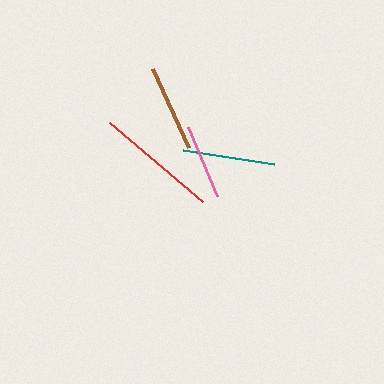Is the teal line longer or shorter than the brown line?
The teal line is longer than the brown line.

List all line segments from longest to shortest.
From longest to shortest: red, teal, brown, pink.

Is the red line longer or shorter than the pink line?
The red line is longer than the pink line.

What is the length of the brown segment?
The brown segment is approximately 87 pixels long.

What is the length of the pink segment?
The pink segment is approximately 75 pixels long.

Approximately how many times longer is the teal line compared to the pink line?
The teal line is approximately 1.2 times the length of the pink line.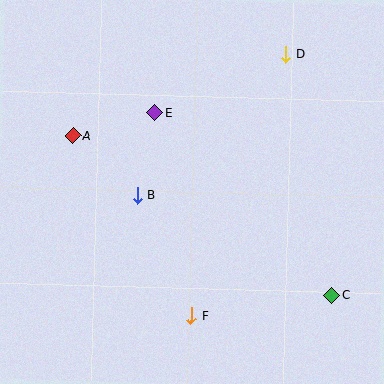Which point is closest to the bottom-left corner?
Point F is closest to the bottom-left corner.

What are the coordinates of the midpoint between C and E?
The midpoint between C and E is at (243, 204).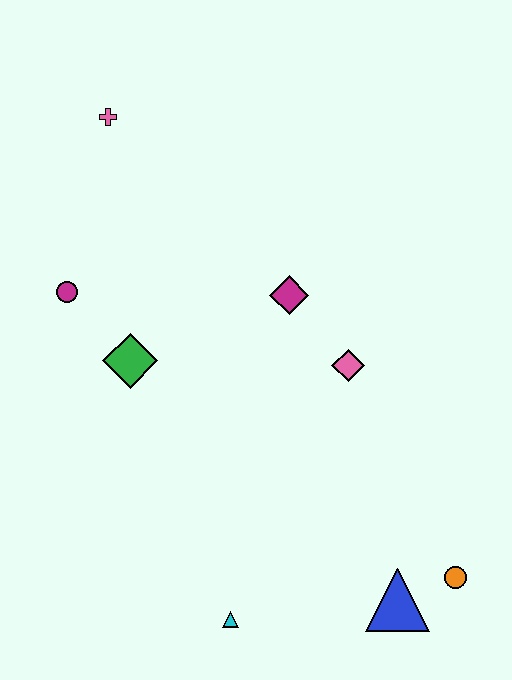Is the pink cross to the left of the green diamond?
Yes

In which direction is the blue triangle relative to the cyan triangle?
The blue triangle is to the right of the cyan triangle.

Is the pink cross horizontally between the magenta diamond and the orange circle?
No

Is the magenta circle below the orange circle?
No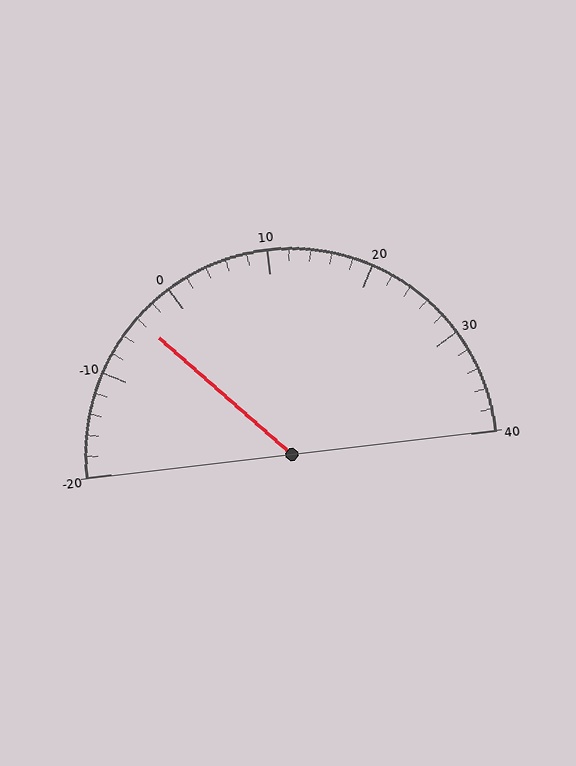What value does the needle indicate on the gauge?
The needle indicates approximately -4.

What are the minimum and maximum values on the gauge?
The gauge ranges from -20 to 40.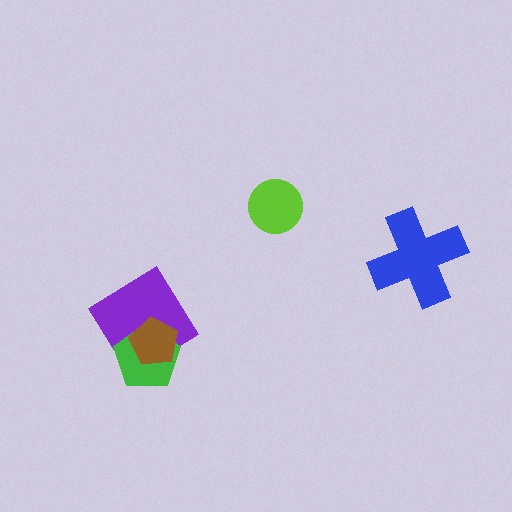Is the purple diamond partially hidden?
Yes, it is partially covered by another shape.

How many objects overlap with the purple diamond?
2 objects overlap with the purple diamond.